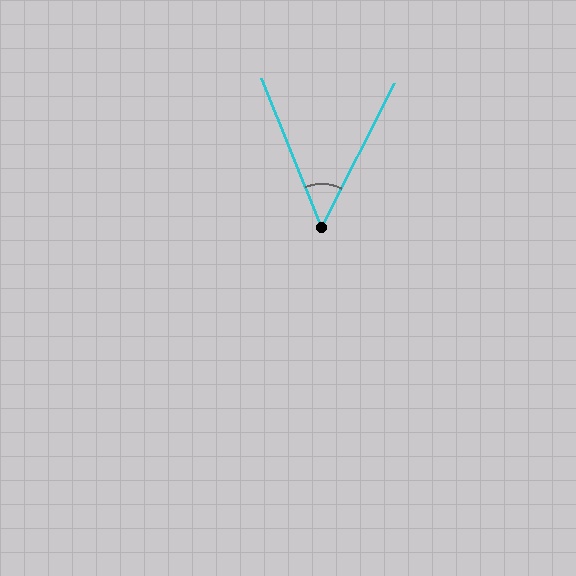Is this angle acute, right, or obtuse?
It is acute.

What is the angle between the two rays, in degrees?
Approximately 49 degrees.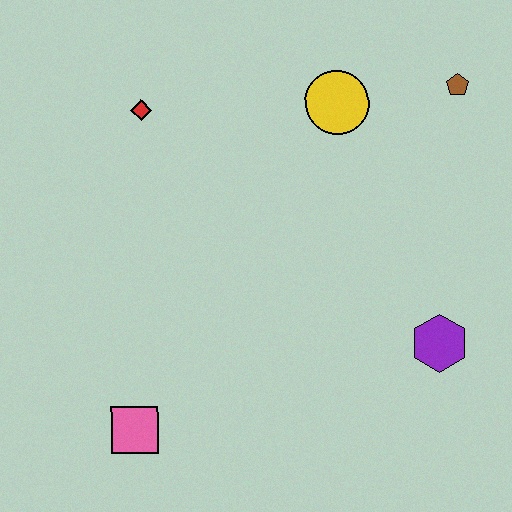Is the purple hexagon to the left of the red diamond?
No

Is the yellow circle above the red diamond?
Yes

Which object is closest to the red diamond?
The yellow circle is closest to the red diamond.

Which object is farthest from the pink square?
The brown pentagon is farthest from the pink square.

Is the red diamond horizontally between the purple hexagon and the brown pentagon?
No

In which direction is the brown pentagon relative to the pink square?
The brown pentagon is above the pink square.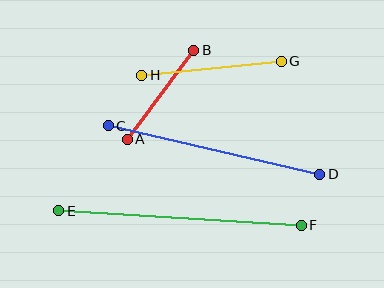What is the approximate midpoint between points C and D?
The midpoint is at approximately (214, 150) pixels.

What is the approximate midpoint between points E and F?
The midpoint is at approximately (180, 218) pixels.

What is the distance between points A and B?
The distance is approximately 111 pixels.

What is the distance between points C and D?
The distance is approximately 217 pixels.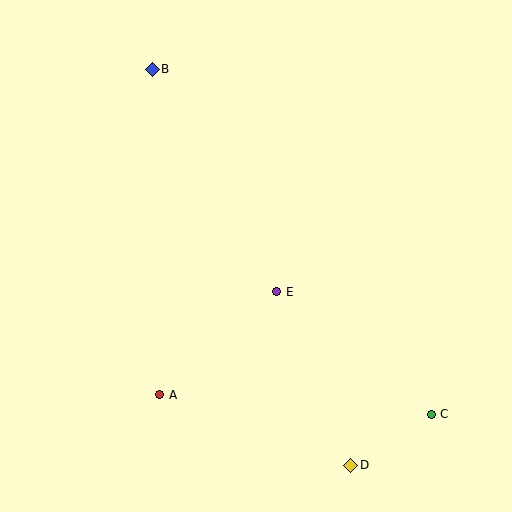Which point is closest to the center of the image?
Point E at (277, 292) is closest to the center.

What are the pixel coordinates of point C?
Point C is at (431, 414).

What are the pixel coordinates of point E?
Point E is at (277, 292).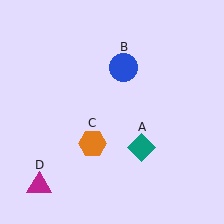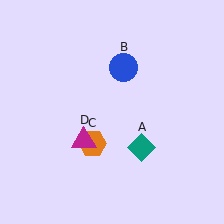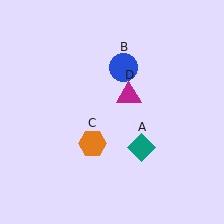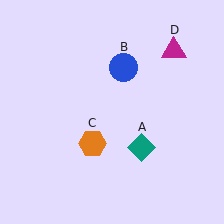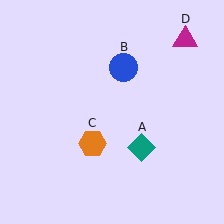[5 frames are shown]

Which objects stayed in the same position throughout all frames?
Teal diamond (object A) and blue circle (object B) and orange hexagon (object C) remained stationary.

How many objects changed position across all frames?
1 object changed position: magenta triangle (object D).